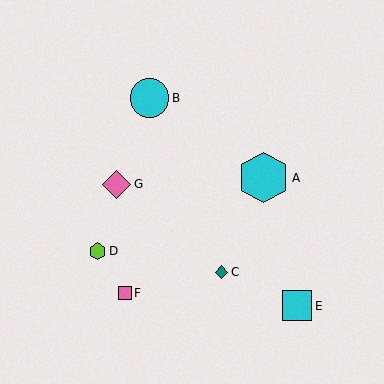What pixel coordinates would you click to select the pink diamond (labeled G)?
Click at (117, 184) to select the pink diamond G.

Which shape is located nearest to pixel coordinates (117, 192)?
The pink diamond (labeled G) at (117, 184) is nearest to that location.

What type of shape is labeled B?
Shape B is a cyan circle.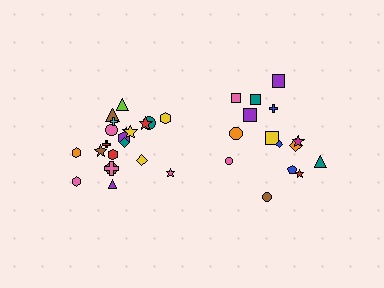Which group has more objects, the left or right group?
The left group.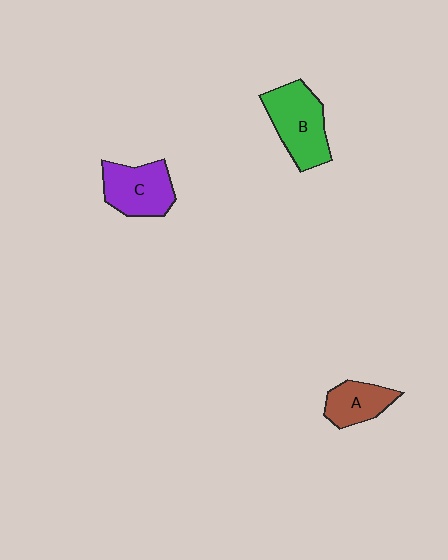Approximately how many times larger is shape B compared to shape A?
Approximately 1.6 times.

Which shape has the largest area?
Shape B (green).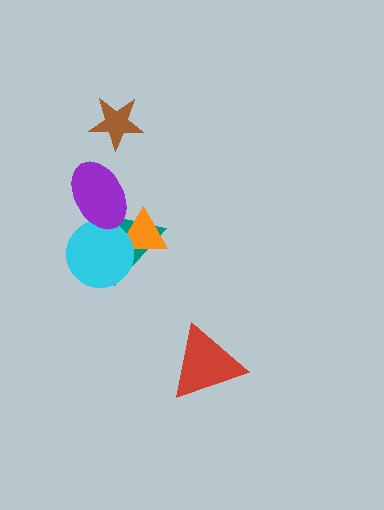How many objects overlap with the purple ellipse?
2 objects overlap with the purple ellipse.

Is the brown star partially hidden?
No, no other shape covers it.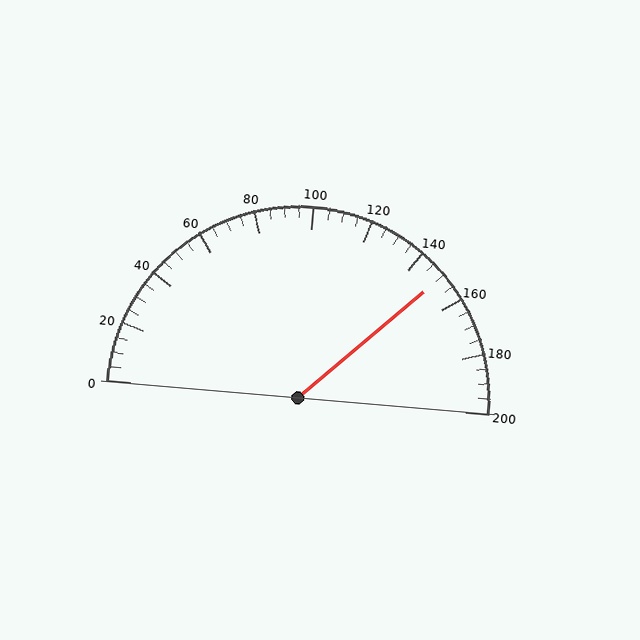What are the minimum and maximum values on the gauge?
The gauge ranges from 0 to 200.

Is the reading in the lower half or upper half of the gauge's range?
The reading is in the upper half of the range (0 to 200).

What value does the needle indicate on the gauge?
The needle indicates approximately 150.